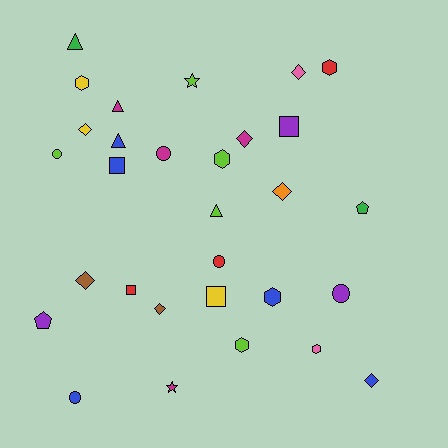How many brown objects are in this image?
There are 2 brown objects.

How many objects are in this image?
There are 30 objects.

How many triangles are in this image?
There are 4 triangles.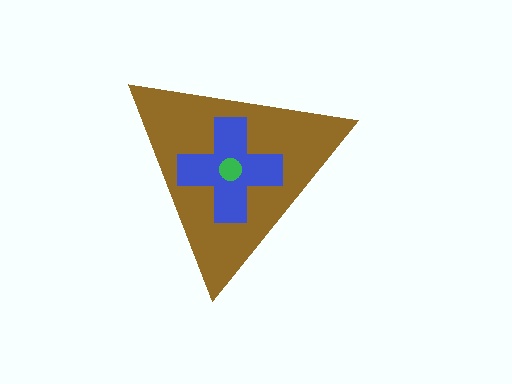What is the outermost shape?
The brown triangle.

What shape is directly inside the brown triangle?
The blue cross.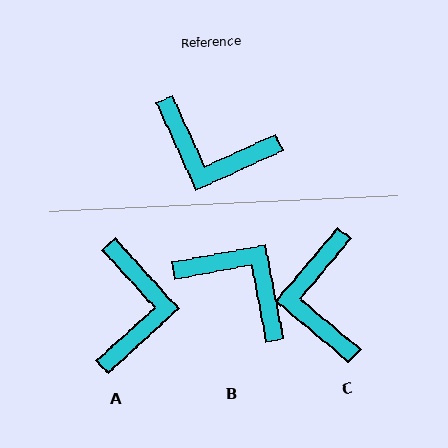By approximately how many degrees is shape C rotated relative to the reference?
Approximately 65 degrees clockwise.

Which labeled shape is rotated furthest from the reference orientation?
B, about 166 degrees away.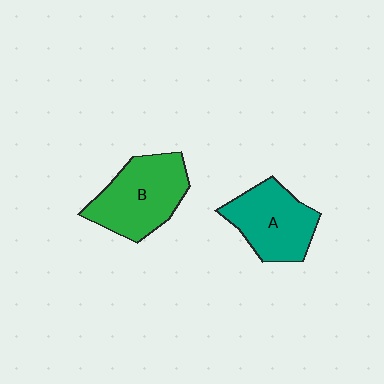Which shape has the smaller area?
Shape A (teal).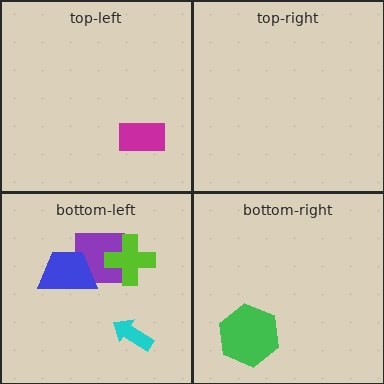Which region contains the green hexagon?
The bottom-right region.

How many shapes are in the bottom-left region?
4.